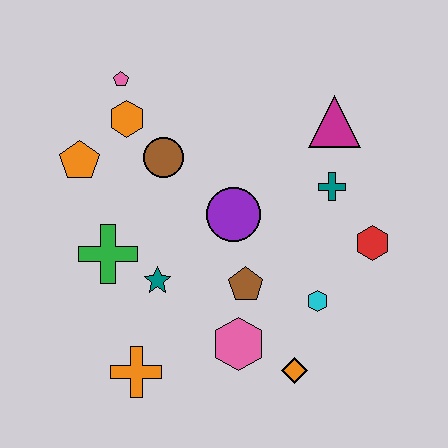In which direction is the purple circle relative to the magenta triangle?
The purple circle is to the left of the magenta triangle.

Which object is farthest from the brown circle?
The orange diamond is farthest from the brown circle.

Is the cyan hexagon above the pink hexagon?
Yes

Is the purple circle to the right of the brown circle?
Yes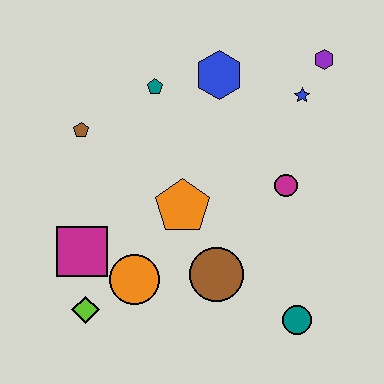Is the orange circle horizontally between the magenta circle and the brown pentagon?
Yes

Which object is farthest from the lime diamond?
The purple hexagon is farthest from the lime diamond.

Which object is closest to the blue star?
The purple hexagon is closest to the blue star.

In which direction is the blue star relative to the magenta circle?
The blue star is above the magenta circle.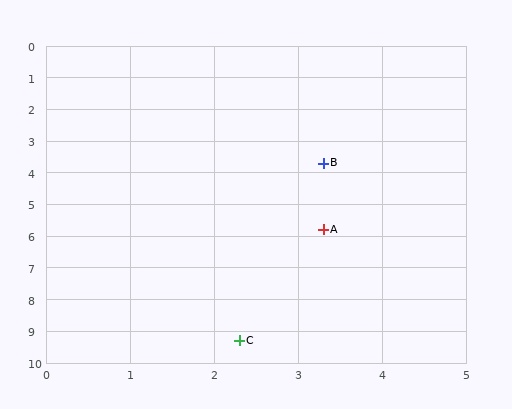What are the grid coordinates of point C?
Point C is at approximately (2.3, 9.3).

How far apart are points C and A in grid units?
Points C and A are about 3.6 grid units apart.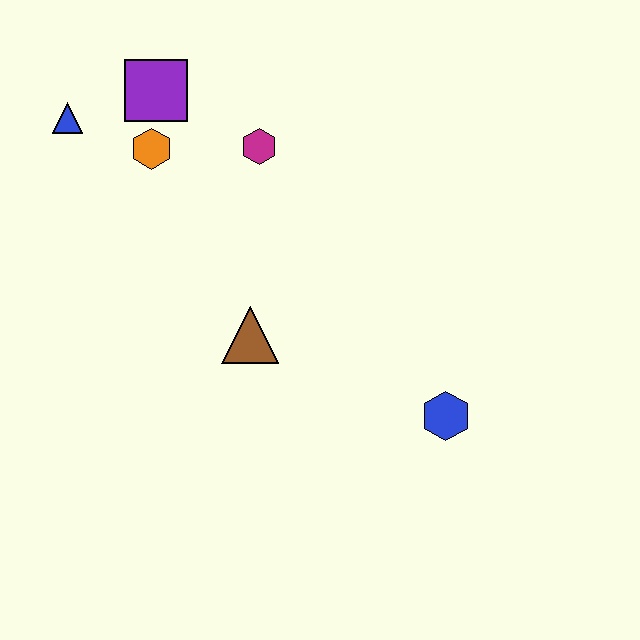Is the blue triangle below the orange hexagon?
No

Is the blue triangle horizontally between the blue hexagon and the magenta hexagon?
No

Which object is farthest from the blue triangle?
The blue hexagon is farthest from the blue triangle.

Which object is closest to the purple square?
The orange hexagon is closest to the purple square.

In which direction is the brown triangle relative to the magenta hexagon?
The brown triangle is below the magenta hexagon.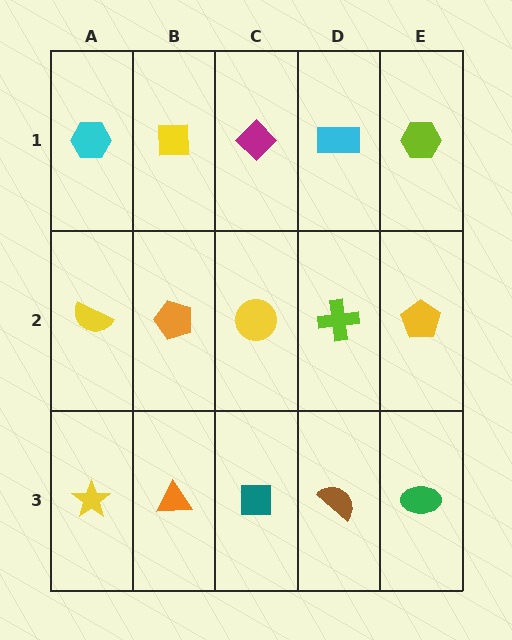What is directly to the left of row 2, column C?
An orange pentagon.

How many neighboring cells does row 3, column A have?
2.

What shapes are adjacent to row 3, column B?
An orange pentagon (row 2, column B), a yellow star (row 3, column A), a teal square (row 3, column C).